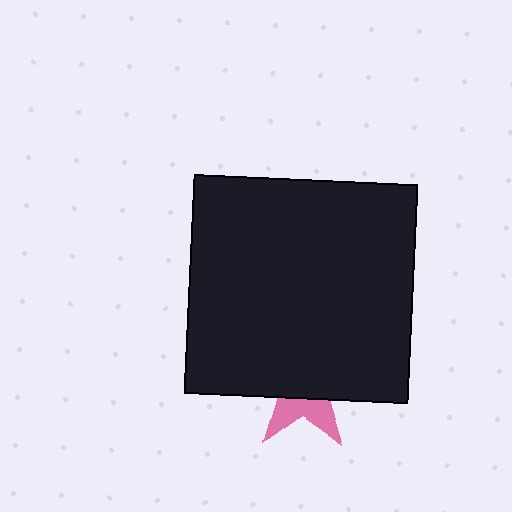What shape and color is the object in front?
The object in front is a black rectangle.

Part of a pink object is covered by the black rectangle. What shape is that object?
It is a star.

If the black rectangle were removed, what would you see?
You would see the complete pink star.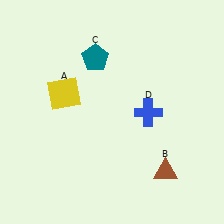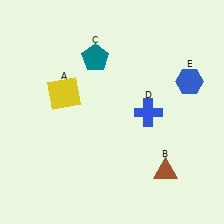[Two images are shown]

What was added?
A blue hexagon (E) was added in Image 2.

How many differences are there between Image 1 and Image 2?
There is 1 difference between the two images.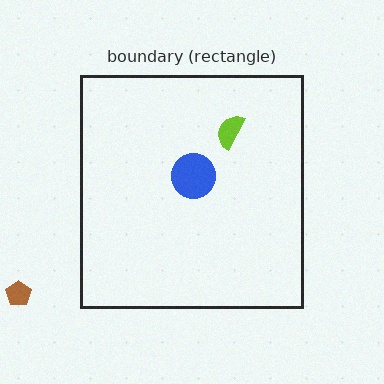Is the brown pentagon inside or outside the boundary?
Outside.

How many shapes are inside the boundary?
3 inside, 1 outside.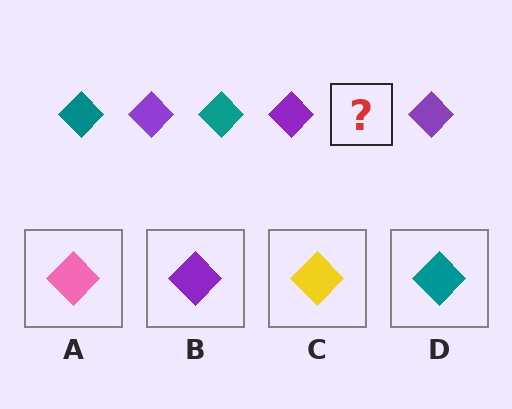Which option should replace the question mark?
Option D.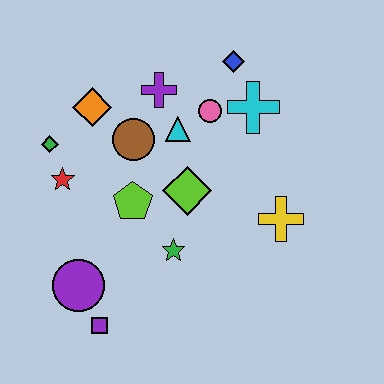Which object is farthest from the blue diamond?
The purple square is farthest from the blue diamond.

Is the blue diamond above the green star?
Yes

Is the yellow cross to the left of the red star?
No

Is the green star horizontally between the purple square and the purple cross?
No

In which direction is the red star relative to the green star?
The red star is to the left of the green star.